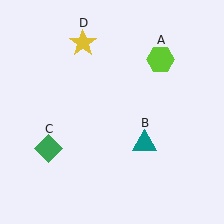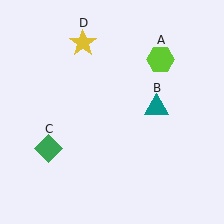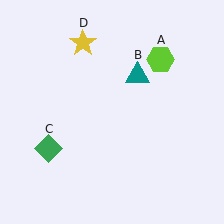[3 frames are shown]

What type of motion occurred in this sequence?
The teal triangle (object B) rotated counterclockwise around the center of the scene.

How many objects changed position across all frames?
1 object changed position: teal triangle (object B).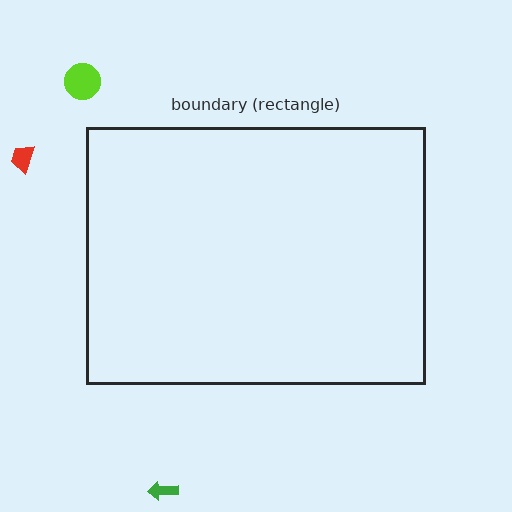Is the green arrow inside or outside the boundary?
Outside.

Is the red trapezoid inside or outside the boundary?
Outside.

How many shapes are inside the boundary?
0 inside, 3 outside.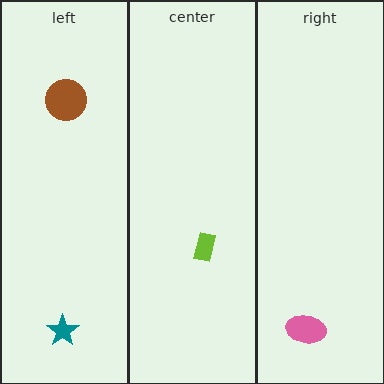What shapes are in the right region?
The pink ellipse.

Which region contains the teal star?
The left region.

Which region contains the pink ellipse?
The right region.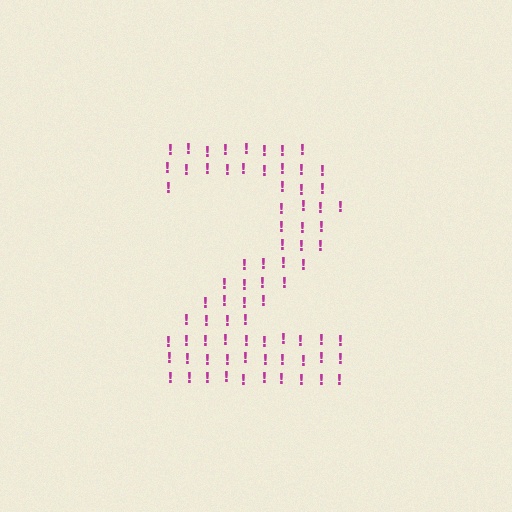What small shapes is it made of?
It is made of small exclamation marks.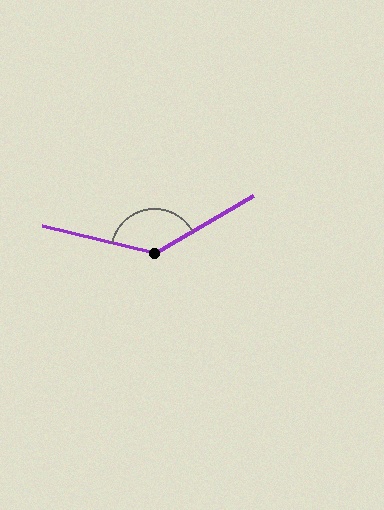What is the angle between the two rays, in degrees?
Approximately 136 degrees.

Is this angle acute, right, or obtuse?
It is obtuse.